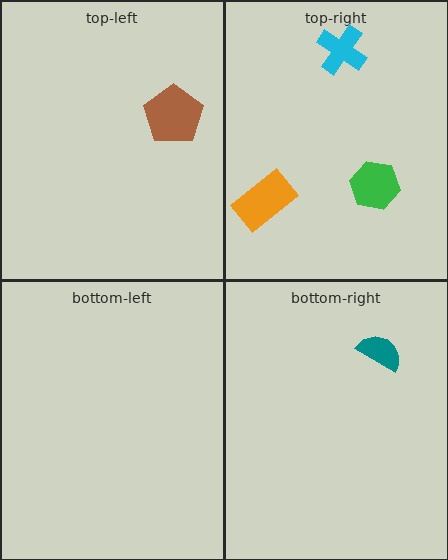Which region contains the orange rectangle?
The top-right region.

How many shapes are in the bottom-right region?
1.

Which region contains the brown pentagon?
The top-left region.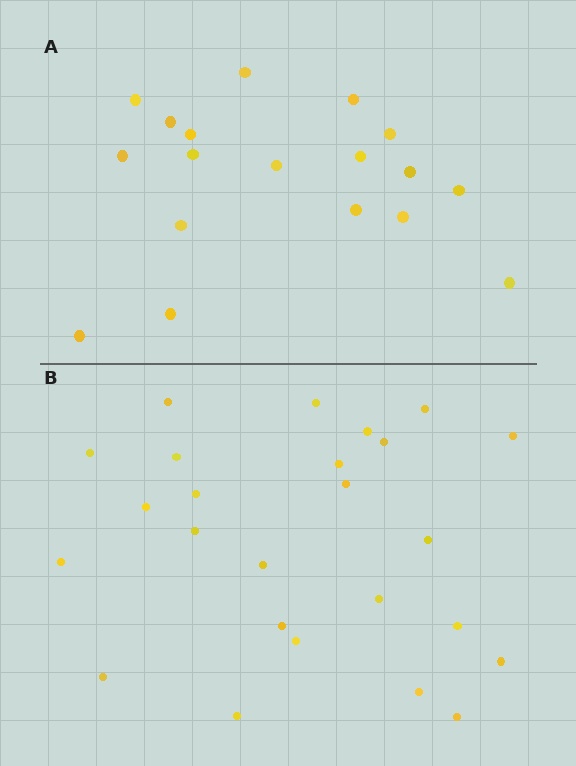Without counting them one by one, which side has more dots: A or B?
Region B (the bottom region) has more dots.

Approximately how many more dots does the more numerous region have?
Region B has roughly 8 or so more dots than region A.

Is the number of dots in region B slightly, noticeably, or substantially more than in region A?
Region B has noticeably more, but not dramatically so. The ratio is roughly 1.4 to 1.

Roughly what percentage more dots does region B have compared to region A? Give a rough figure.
About 40% more.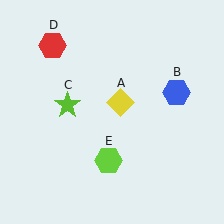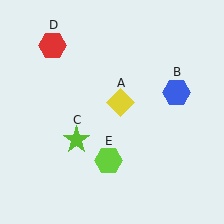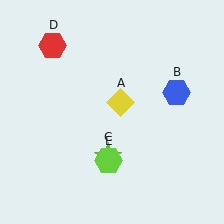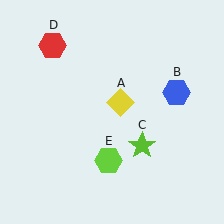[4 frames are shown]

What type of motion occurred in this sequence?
The lime star (object C) rotated counterclockwise around the center of the scene.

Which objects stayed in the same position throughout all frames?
Yellow diamond (object A) and blue hexagon (object B) and red hexagon (object D) and lime hexagon (object E) remained stationary.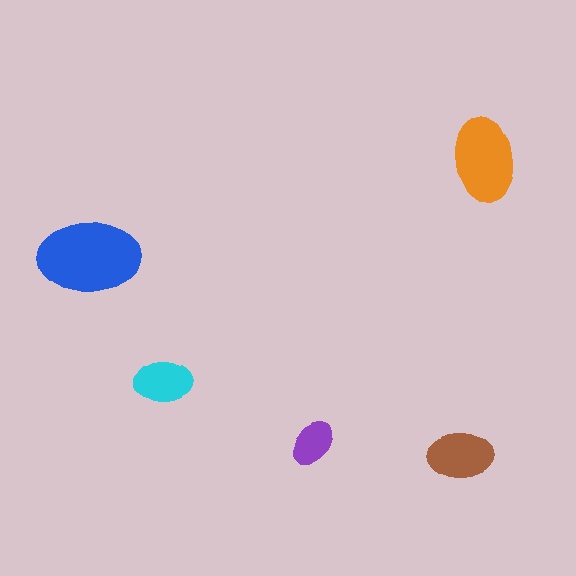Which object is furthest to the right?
The orange ellipse is rightmost.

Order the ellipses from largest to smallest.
the blue one, the orange one, the brown one, the cyan one, the purple one.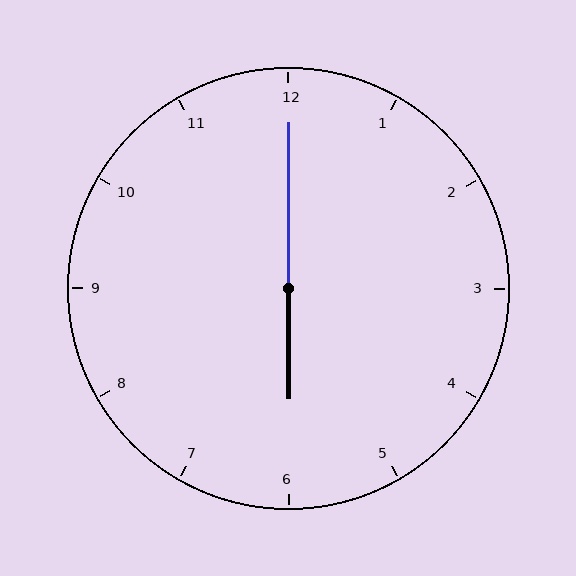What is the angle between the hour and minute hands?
Approximately 180 degrees.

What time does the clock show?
6:00.